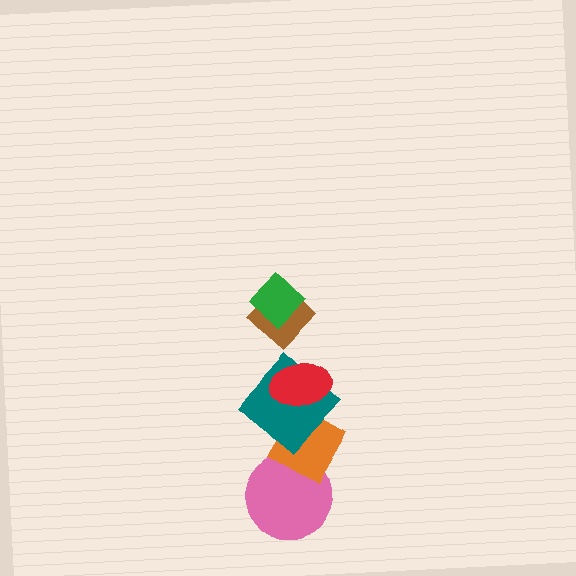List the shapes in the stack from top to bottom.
From top to bottom: the green diamond, the brown diamond, the red ellipse, the teal diamond, the orange diamond, the pink circle.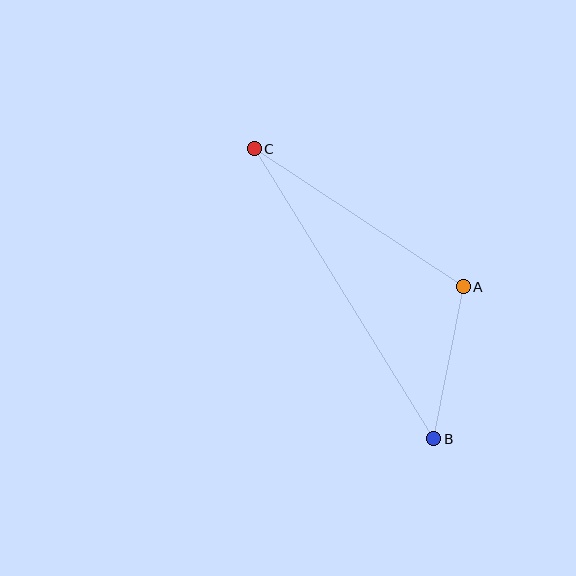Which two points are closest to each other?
Points A and B are closest to each other.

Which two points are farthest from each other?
Points B and C are farthest from each other.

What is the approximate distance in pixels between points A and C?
The distance between A and C is approximately 250 pixels.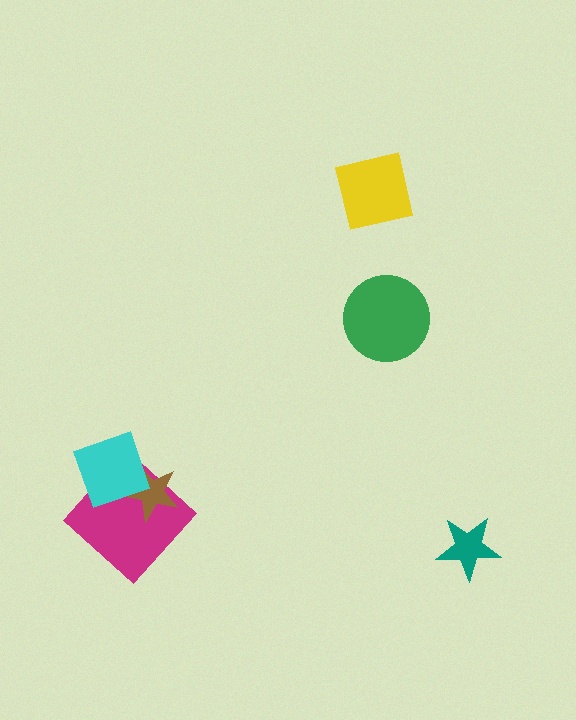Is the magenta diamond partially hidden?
Yes, it is partially covered by another shape.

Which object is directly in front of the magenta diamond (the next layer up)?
The brown star is directly in front of the magenta diamond.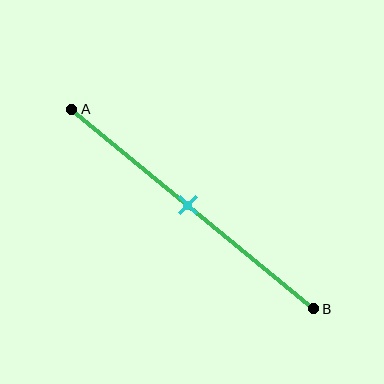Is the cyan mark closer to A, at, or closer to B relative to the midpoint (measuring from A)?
The cyan mark is approximately at the midpoint of segment AB.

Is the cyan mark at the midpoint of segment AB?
Yes, the mark is approximately at the midpoint.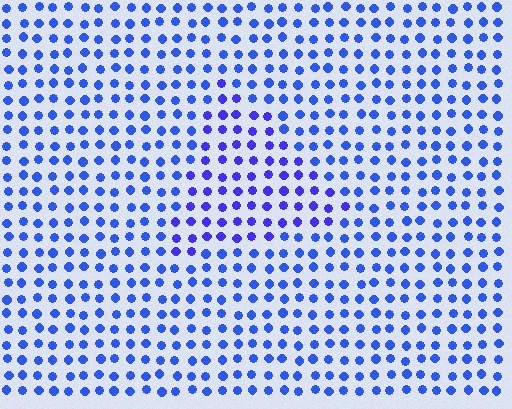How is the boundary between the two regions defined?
The boundary is defined purely by a slight shift in hue (about 20 degrees). Spacing, size, and orientation are identical on both sides.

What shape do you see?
I see a triangle.